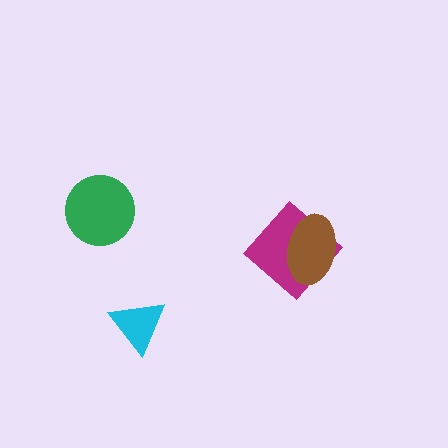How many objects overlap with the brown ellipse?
1 object overlaps with the brown ellipse.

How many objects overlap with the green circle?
0 objects overlap with the green circle.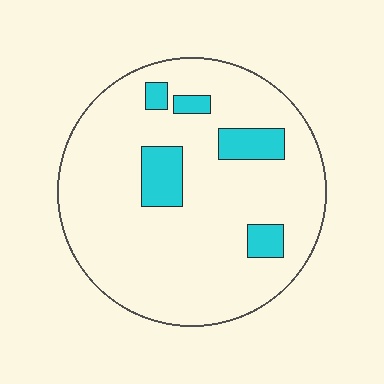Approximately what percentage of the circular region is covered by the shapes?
Approximately 15%.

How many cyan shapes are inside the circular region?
5.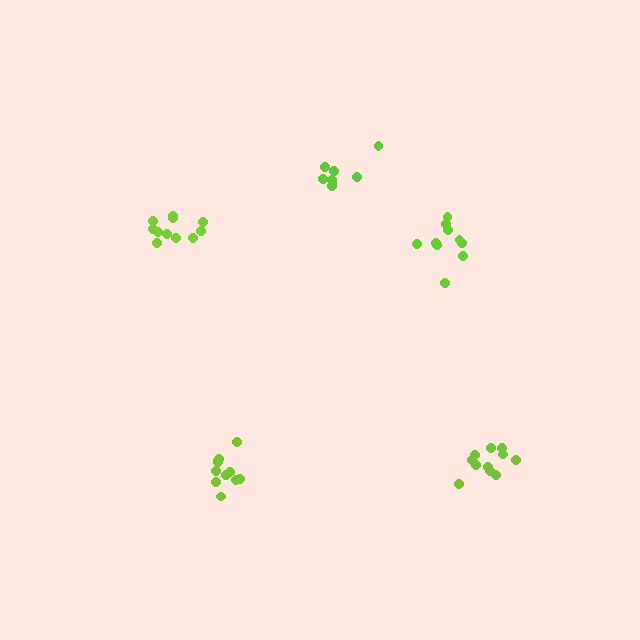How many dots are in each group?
Group 1: 8 dots, Group 2: 11 dots, Group 3: 11 dots, Group 4: 10 dots, Group 5: 11 dots (51 total).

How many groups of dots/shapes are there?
There are 5 groups.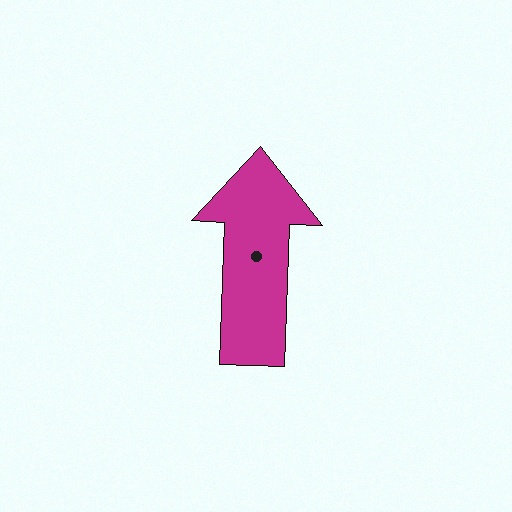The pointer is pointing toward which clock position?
Roughly 12 o'clock.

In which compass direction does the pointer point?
North.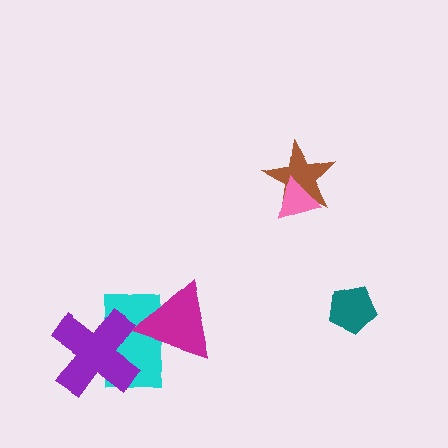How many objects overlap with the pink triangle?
1 object overlaps with the pink triangle.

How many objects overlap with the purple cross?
1 object overlaps with the purple cross.